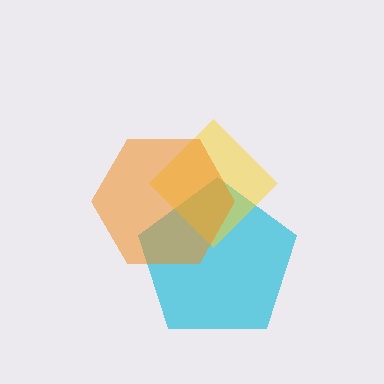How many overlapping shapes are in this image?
There are 3 overlapping shapes in the image.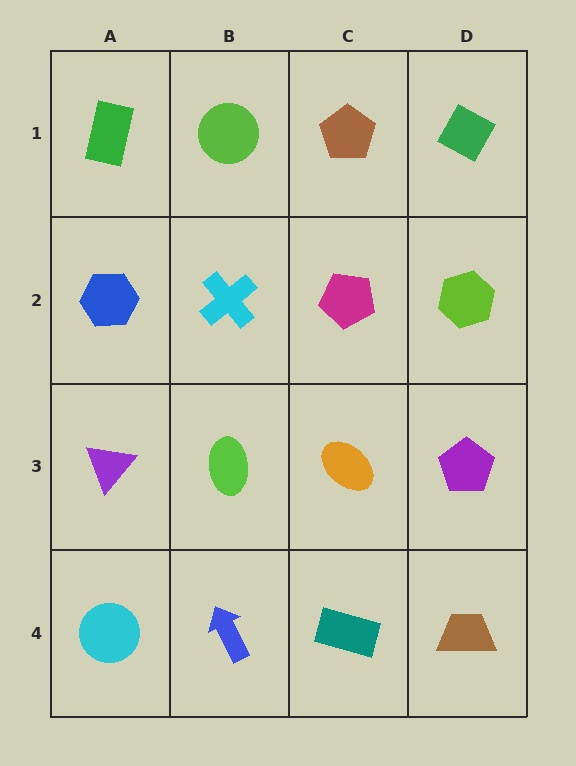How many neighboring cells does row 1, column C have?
3.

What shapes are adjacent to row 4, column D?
A purple pentagon (row 3, column D), a teal rectangle (row 4, column C).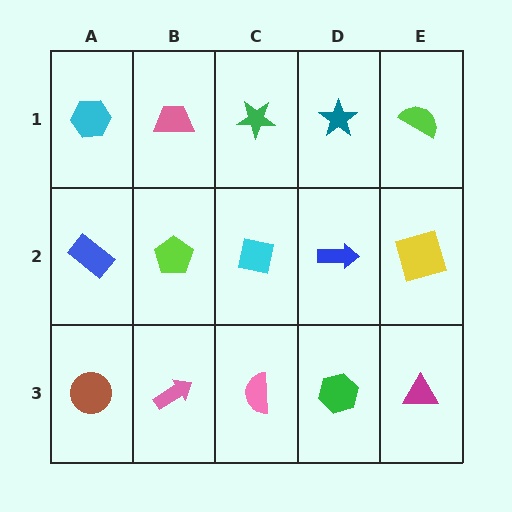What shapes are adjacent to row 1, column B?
A lime pentagon (row 2, column B), a cyan hexagon (row 1, column A), a green star (row 1, column C).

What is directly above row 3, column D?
A blue arrow.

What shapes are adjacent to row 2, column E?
A lime semicircle (row 1, column E), a magenta triangle (row 3, column E), a blue arrow (row 2, column D).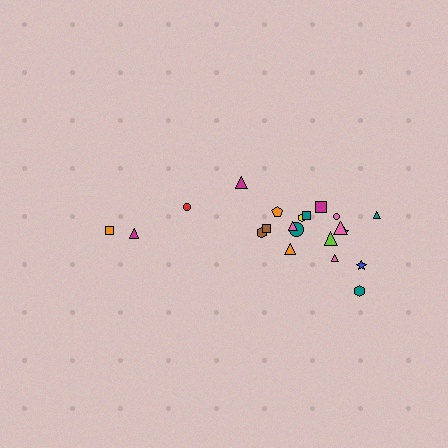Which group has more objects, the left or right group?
The right group.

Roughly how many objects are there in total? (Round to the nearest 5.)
Roughly 20 objects in total.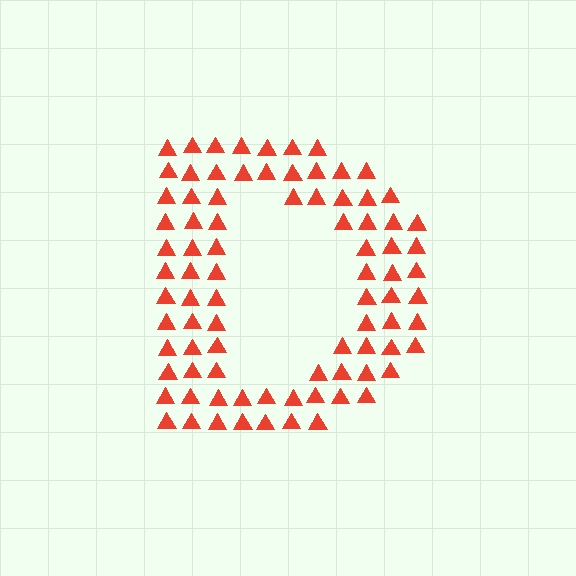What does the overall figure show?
The overall figure shows the letter D.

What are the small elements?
The small elements are triangles.